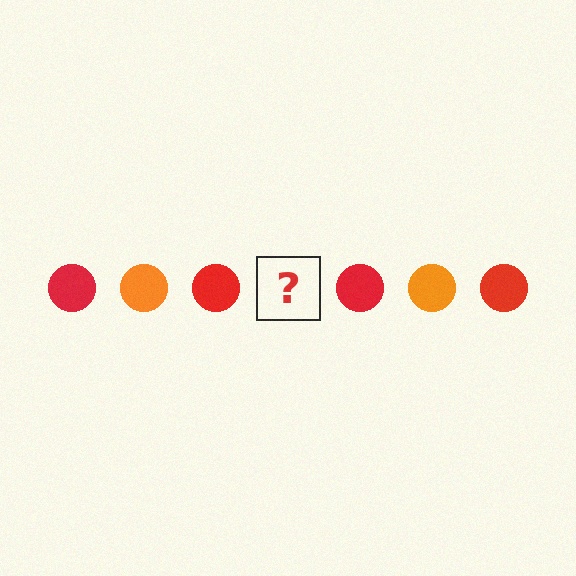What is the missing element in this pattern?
The missing element is an orange circle.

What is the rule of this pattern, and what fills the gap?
The rule is that the pattern cycles through red, orange circles. The gap should be filled with an orange circle.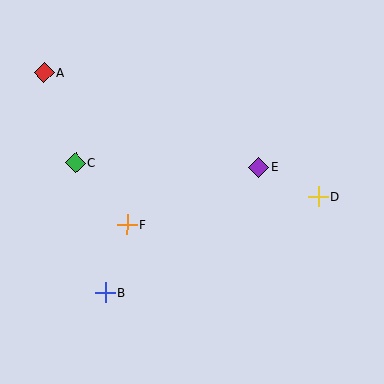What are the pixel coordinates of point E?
Point E is at (259, 167).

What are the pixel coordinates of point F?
Point F is at (127, 225).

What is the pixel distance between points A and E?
The distance between A and E is 235 pixels.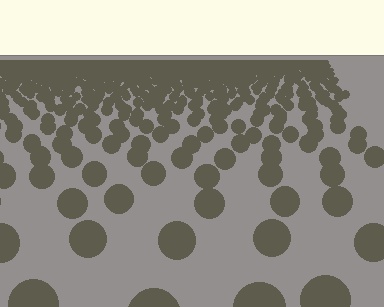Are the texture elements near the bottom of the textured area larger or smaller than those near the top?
Larger. Near the bottom, elements are closer to the viewer and appear at a bigger on-screen size.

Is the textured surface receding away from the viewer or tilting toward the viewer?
The surface is receding away from the viewer. Texture elements get smaller and denser toward the top.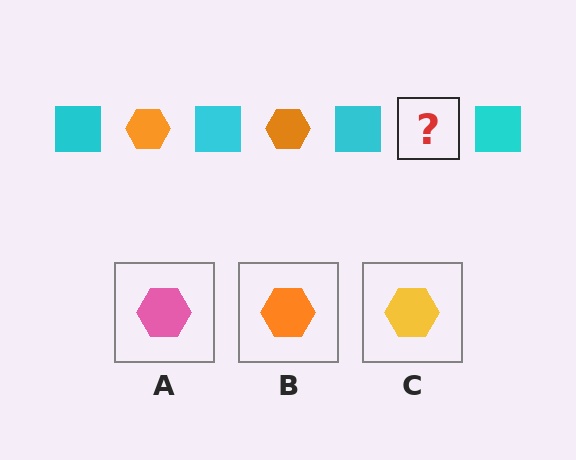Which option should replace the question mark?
Option B.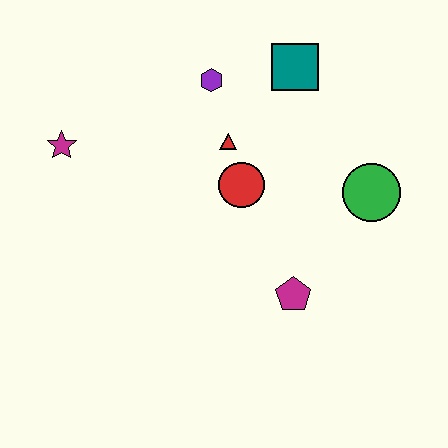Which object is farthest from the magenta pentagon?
The magenta star is farthest from the magenta pentagon.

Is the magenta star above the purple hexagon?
No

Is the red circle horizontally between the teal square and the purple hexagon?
Yes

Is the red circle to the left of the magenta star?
No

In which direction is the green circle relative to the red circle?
The green circle is to the right of the red circle.